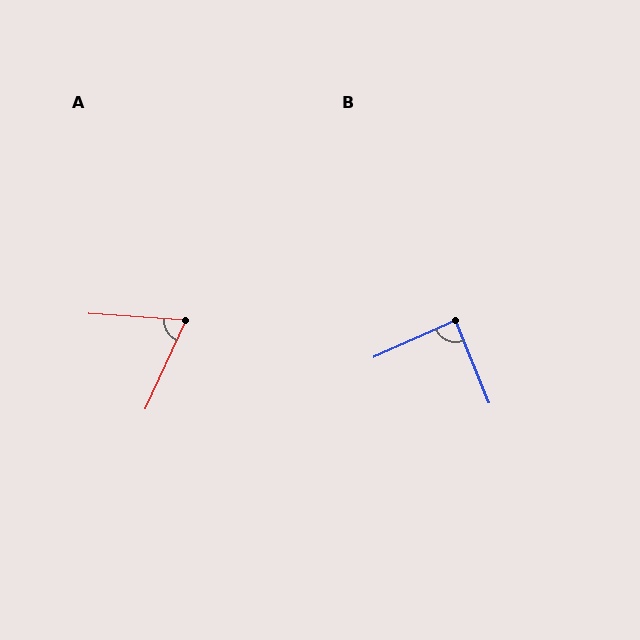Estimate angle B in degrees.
Approximately 88 degrees.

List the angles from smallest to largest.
A (70°), B (88°).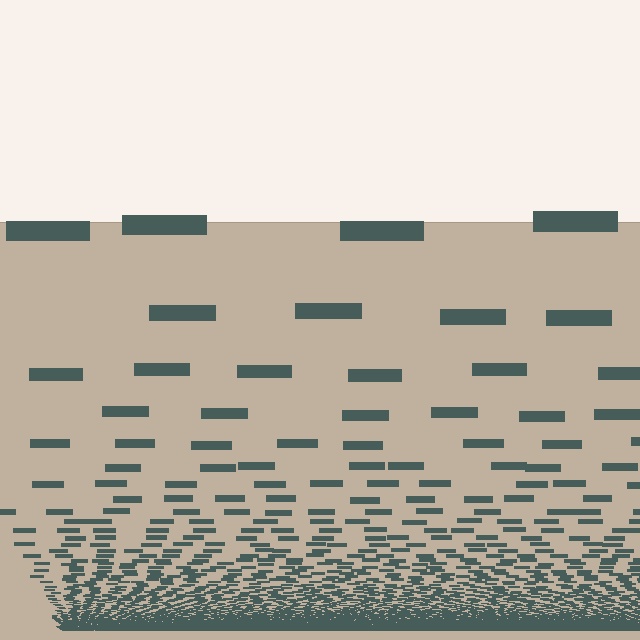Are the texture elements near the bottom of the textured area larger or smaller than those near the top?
Smaller. The gradient is inverted — elements near the bottom are smaller and denser.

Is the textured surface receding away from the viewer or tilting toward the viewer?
The surface appears to tilt toward the viewer. Texture elements get larger and sparser toward the top.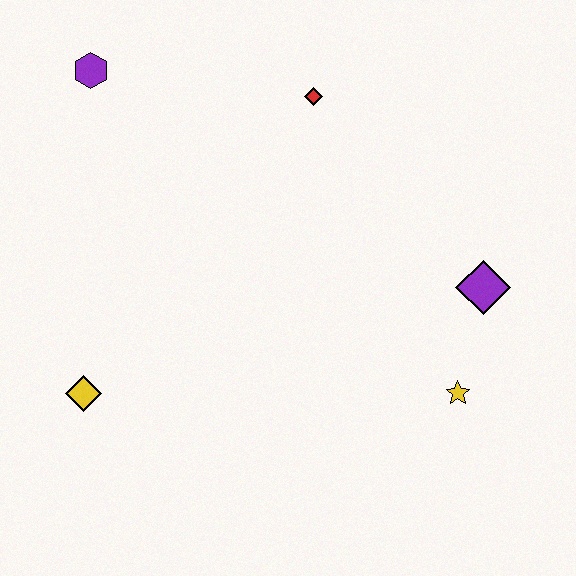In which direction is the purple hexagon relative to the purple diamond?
The purple hexagon is to the left of the purple diamond.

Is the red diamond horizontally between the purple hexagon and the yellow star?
Yes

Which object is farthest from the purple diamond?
The purple hexagon is farthest from the purple diamond.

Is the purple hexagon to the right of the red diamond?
No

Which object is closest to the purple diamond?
The yellow star is closest to the purple diamond.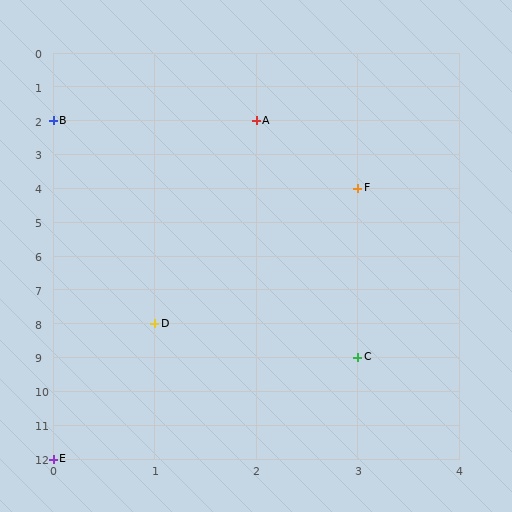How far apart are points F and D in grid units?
Points F and D are 2 columns and 4 rows apart (about 4.5 grid units diagonally).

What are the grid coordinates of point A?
Point A is at grid coordinates (2, 2).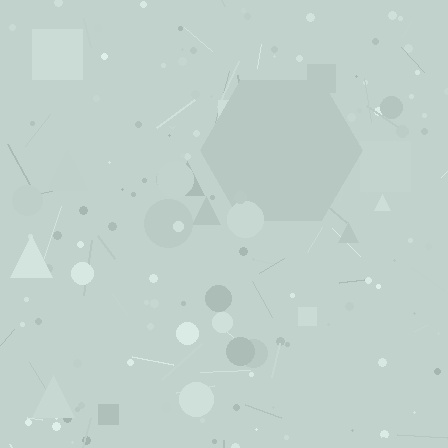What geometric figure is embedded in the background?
A hexagon is embedded in the background.